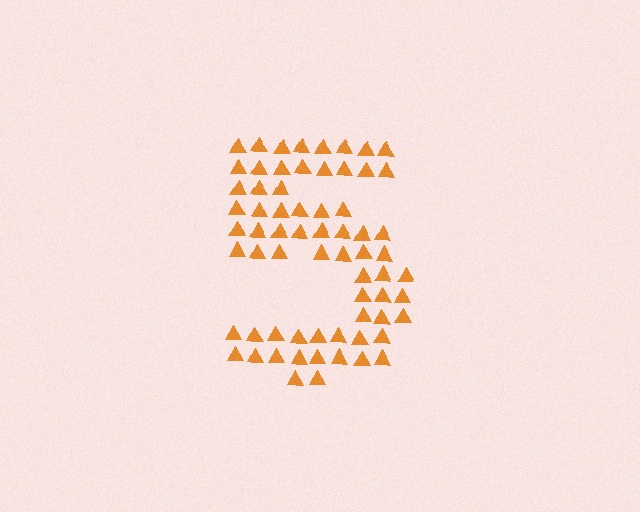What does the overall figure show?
The overall figure shows the digit 5.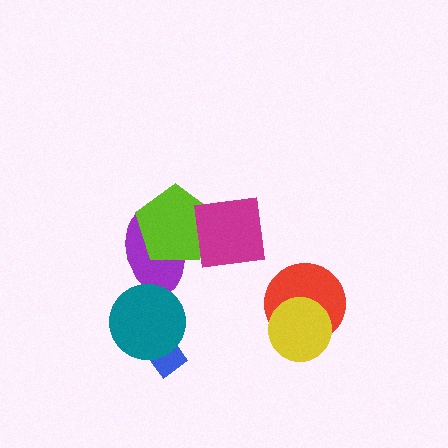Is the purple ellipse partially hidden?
Yes, it is partially covered by another shape.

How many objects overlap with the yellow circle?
1 object overlaps with the yellow circle.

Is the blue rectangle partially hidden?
Yes, it is partially covered by another shape.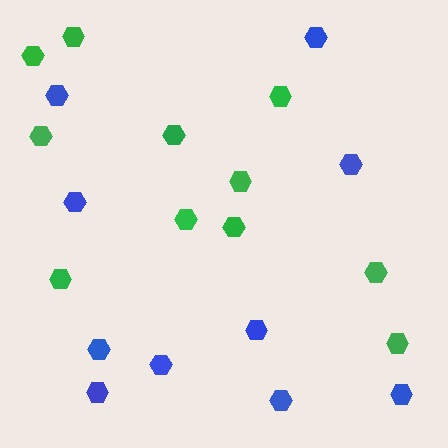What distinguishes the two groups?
There are 2 groups: one group of green hexagons (11) and one group of blue hexagons (10).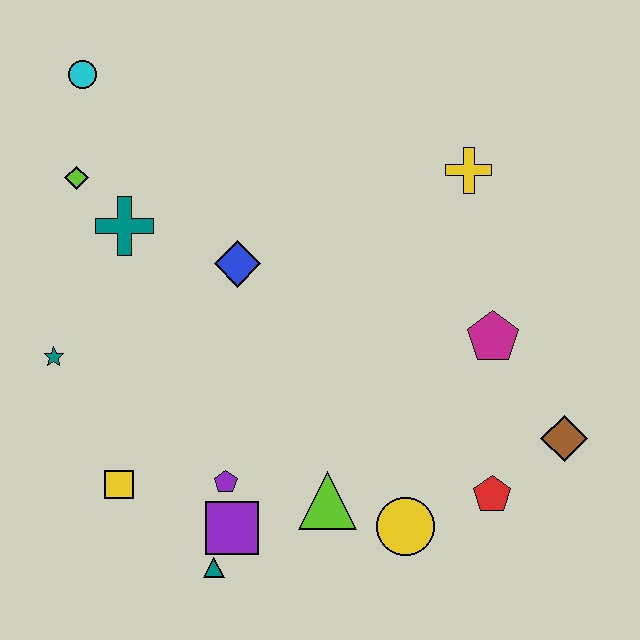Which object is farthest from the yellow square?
The yellow cross is farthest from the yellow square.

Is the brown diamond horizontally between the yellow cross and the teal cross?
No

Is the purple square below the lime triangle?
Yes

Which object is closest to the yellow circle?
The lime triangle is closest to the yellow circle.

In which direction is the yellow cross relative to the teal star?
The yellow cross is to the right of the teal star.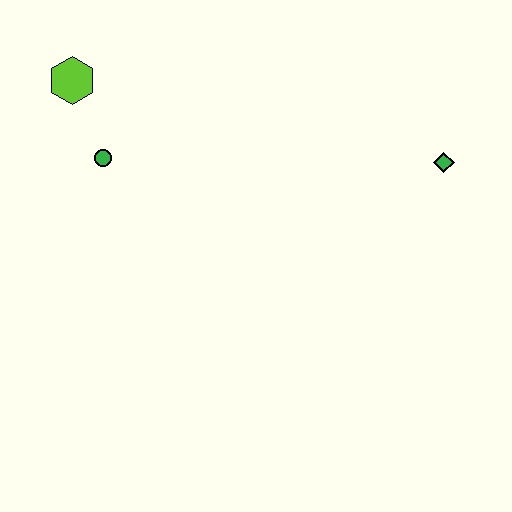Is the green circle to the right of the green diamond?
No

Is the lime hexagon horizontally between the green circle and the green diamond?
No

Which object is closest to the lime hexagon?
The green circle is closest to the lime hexagon.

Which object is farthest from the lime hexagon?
The green diamond is farthest from the lime hexagon.